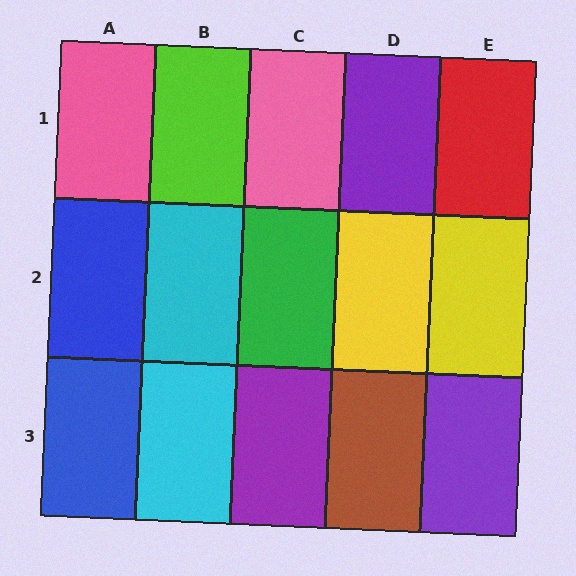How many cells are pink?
2 cells are pink.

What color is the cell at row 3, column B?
Cyan.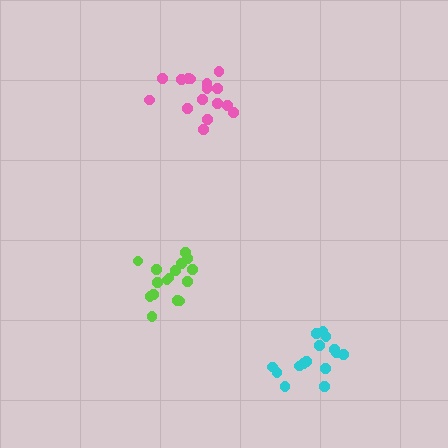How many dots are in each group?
Group 1: 16 dots, Group 2: 15 dots, Group 3: 17 dots (48 total).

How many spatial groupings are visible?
There are 3 spatial groupings.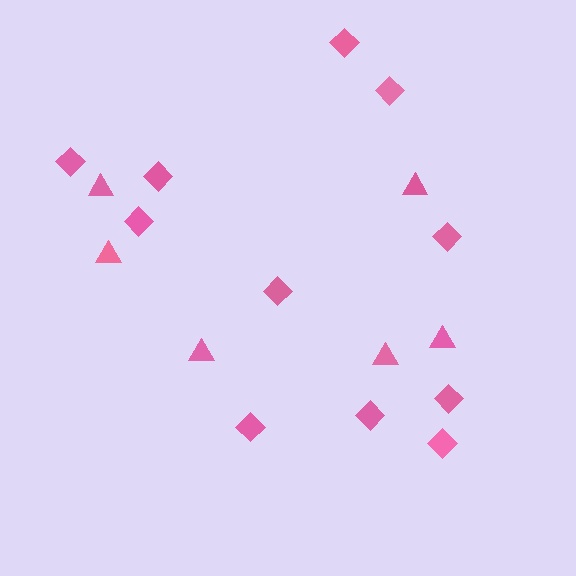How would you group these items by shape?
There are 2 groups: one group of diamonds (11) and one group of triangles (6).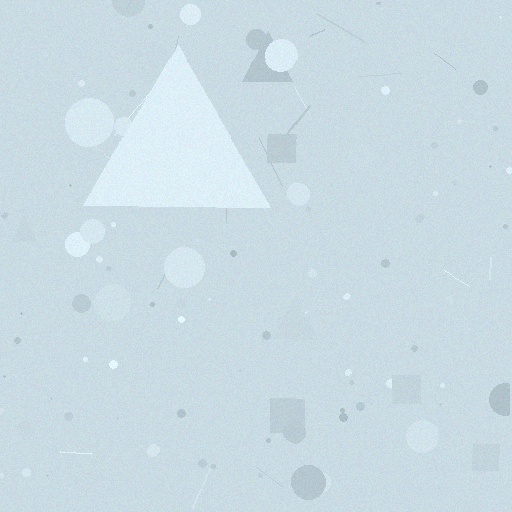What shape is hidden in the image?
A triangle is hidden in the image.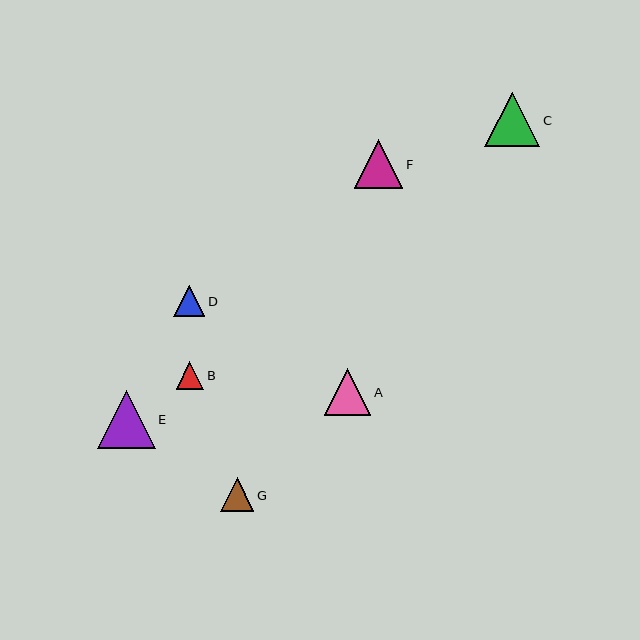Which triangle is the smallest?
Triangle B is the smallest with a size of approximately 28 pixels.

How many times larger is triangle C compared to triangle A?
Triangle C is approximately 1.2 times the size of triangle A.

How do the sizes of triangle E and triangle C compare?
Triangle E and triangle C are approximately the same size.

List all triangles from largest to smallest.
From largest to smallest: E, C, F, A, G, D, B.